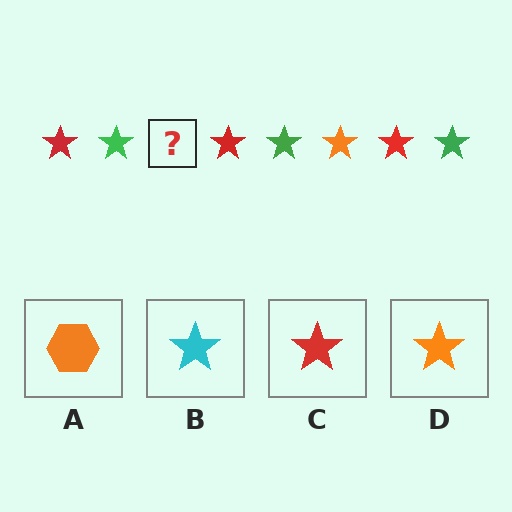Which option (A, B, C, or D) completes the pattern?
D.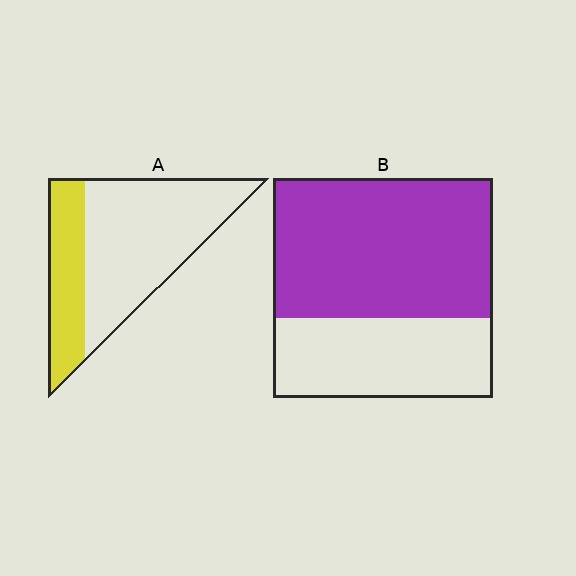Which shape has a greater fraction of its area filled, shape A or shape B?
Shape B.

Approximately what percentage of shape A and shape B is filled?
A is approximately 30% and B is approximately 65%.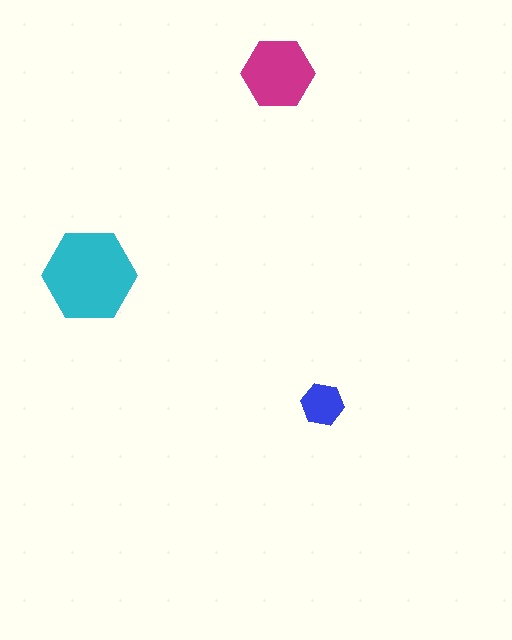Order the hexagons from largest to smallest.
the cyan one, the magenta one, the blue one.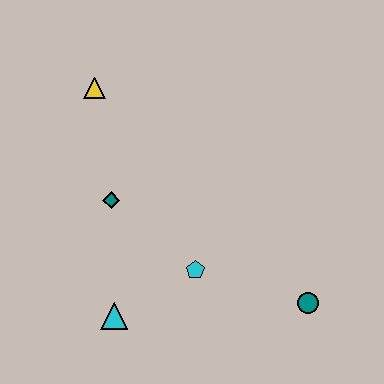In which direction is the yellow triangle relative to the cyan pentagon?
The yellow triangle is above the cyan pentagon.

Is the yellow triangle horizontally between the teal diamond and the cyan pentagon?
No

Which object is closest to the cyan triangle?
The cyan pentagon is closest to the cyan triangle.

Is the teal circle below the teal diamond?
Yes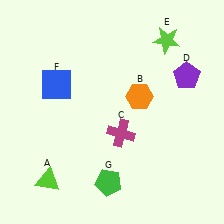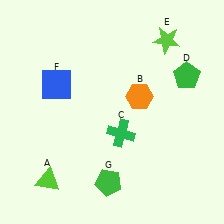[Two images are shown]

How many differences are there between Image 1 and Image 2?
There are 2 differences between the two images.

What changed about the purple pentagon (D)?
In Image 1, D is purple. In Image 2, it changed to green.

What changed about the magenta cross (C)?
In Image 1, C is magenta. In Image 2, it changed to green.